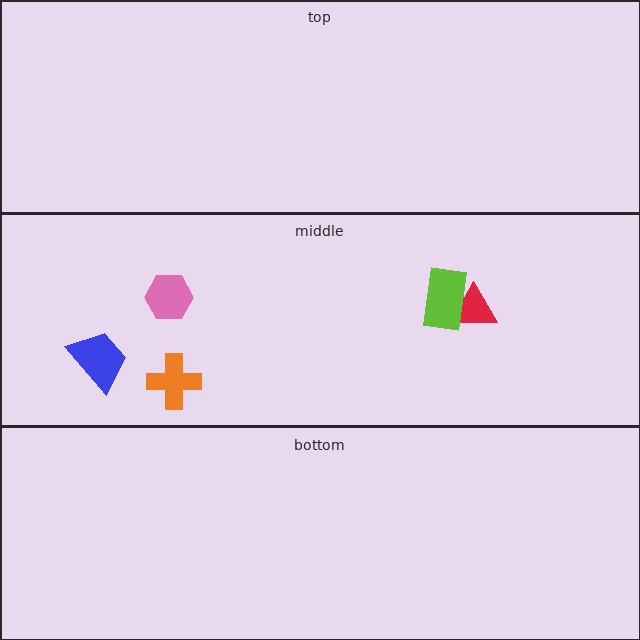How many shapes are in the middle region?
5.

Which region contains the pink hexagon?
The middle region.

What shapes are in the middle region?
The blue trapezoid, the pink hexagon, the red triangle, the orange cross, the lime rectangle.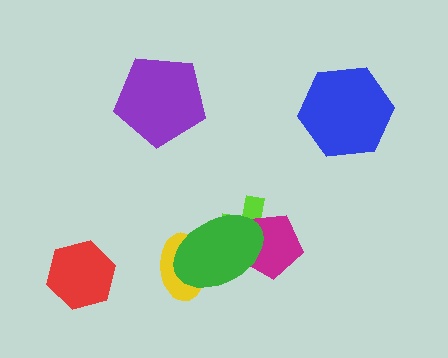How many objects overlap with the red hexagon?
0 objects overlap with the red hexagon.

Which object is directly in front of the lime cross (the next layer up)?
The magenta pentagon is directly in front of the lime cross.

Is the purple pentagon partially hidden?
No, no other shape covers it.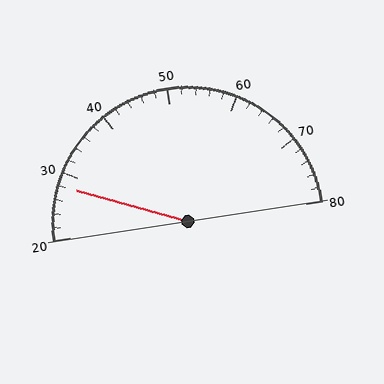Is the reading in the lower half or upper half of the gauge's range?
The reading is in the lower half of the range (20 to 80).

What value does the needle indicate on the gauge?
The needle indicates approximately 28.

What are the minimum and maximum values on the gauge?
The gauge ranges from 20 to 80.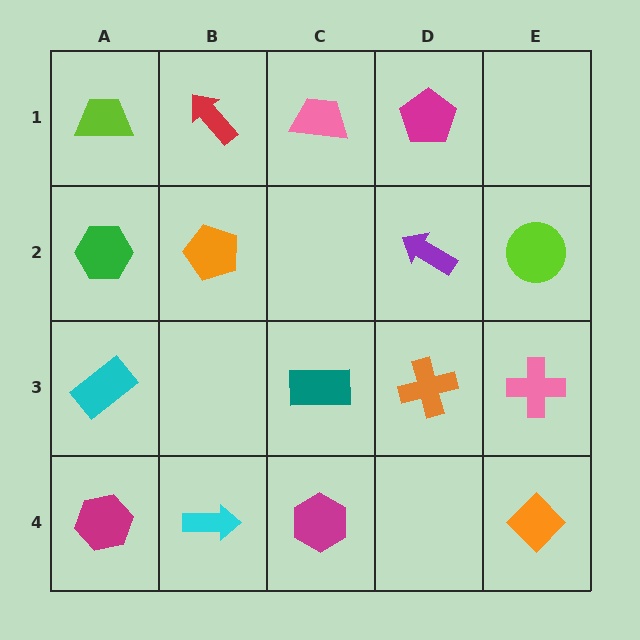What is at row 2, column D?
A purple arrow.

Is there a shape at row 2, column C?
No, that cell is empty.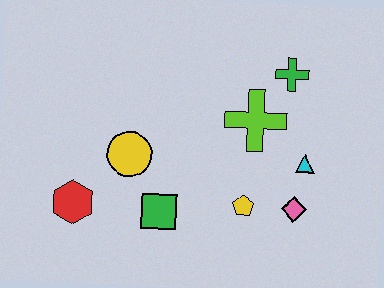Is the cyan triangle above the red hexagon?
Yes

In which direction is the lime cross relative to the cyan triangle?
The lime cross is to the left of the cyan triangle.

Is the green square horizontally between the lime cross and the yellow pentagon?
No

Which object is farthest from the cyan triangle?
The red hexagon is farthest from the cyan triangle.